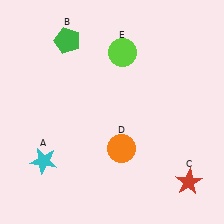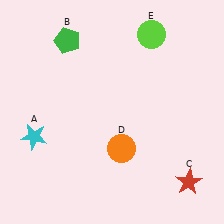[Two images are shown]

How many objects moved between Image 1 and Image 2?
2 objects moved between the two images.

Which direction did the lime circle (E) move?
The lime circle (E) moved right.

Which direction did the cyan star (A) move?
The cyan star (A) moved up.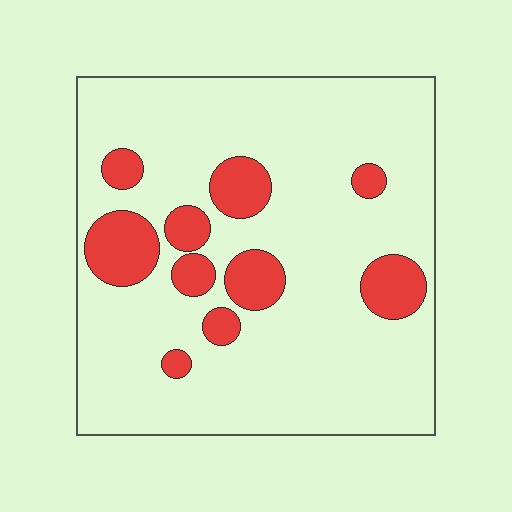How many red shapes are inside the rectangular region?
10.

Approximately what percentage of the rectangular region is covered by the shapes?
Approximately 15%.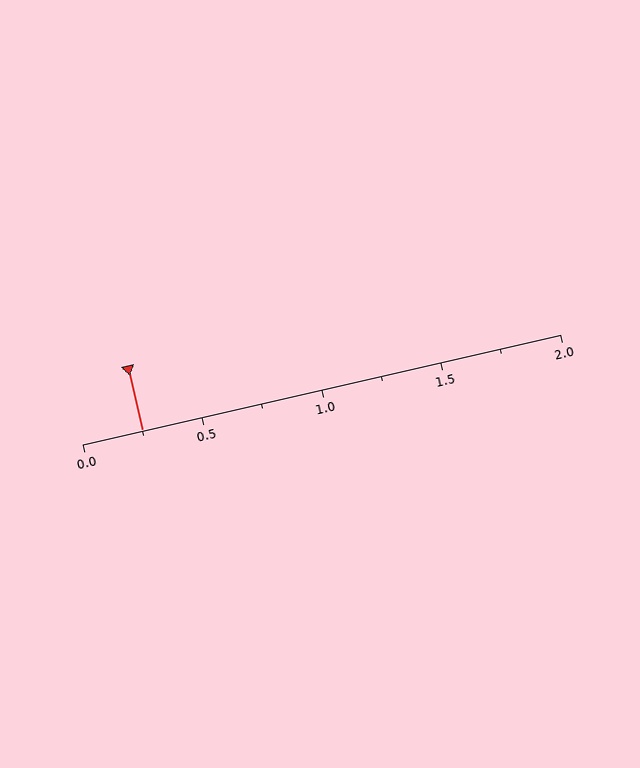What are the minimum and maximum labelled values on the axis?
The axis runs from 0.0 to 2.0.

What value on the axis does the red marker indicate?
The marker indicates approximately 0.25.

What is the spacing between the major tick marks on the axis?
The major ticks are spaced 0.5 apart.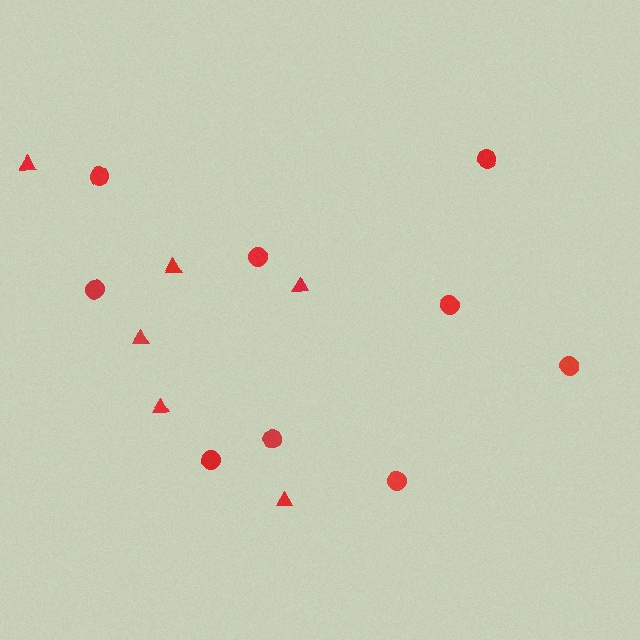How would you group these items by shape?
There are 2 groups: one group of circles (9) and one group of triangles (6).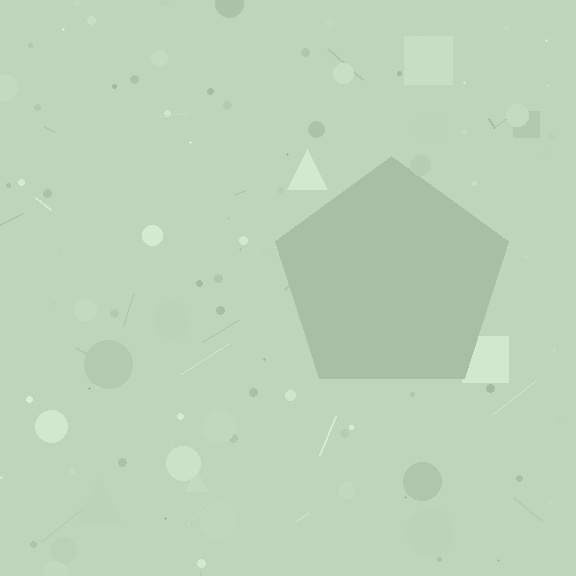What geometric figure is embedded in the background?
A pentagon is embedded in the background.